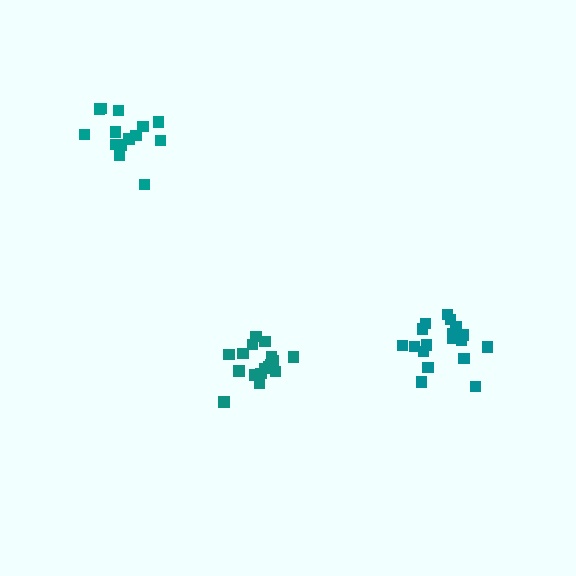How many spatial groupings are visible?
There are 3 spatial groupings.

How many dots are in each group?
Group 1: 16 dots, Group 2: 17 dots, Group 3: 18 dots (51 total).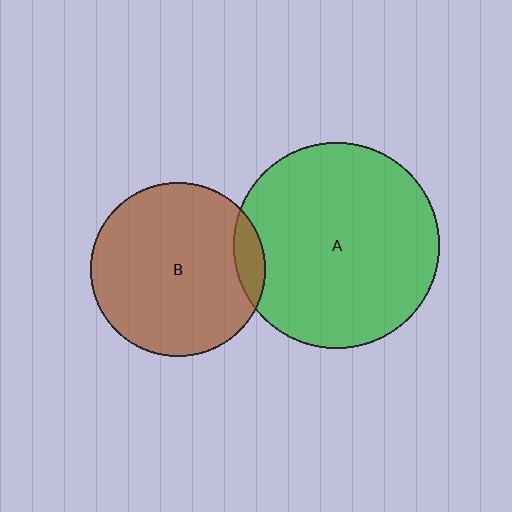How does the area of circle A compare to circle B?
Approximately 1.4 times.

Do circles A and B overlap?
Yes.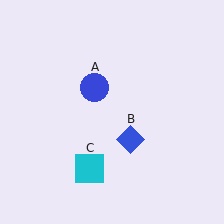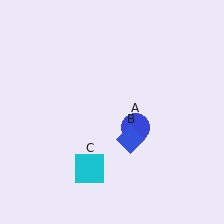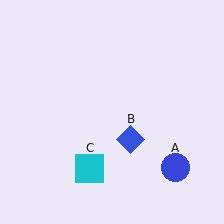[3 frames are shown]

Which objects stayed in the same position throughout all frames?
Blue diamond (object B) and cyan square (object C) remained stationary.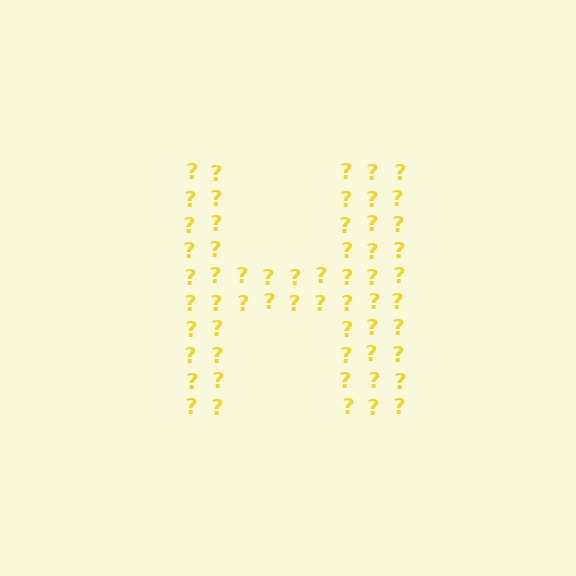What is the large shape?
The large shape is the letter H.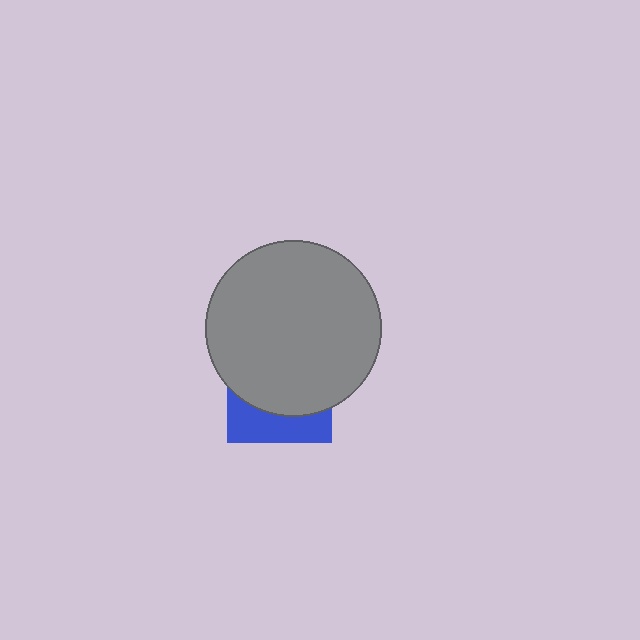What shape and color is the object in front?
The object in front is a gray circle.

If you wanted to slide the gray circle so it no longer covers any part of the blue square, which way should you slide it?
Slide it up — that is the most direct way to separate the two shapes.